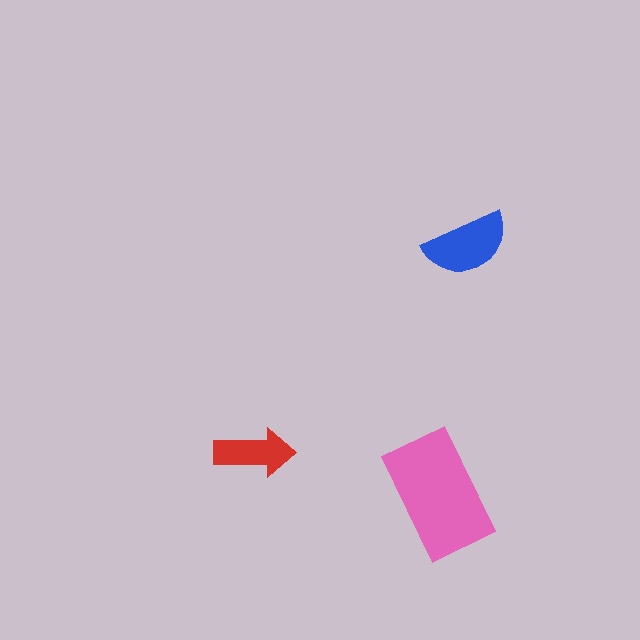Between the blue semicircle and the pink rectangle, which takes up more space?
The pink rectangle.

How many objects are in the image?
There are 3 objects in the image.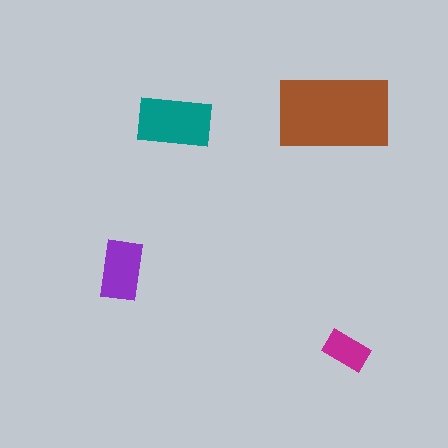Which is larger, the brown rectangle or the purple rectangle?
The brown one.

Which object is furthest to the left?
The purple rectangle is leftmost.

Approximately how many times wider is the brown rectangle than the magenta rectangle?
About 2.5 times wider.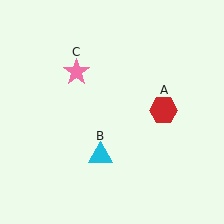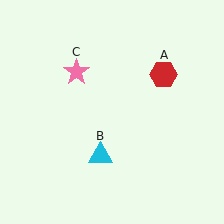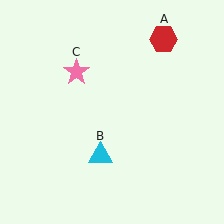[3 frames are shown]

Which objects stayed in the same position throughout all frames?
Cyan triangle (object B) and pink star (object C) remained stationary.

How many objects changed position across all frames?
1 object changed position: red hexagon (object A).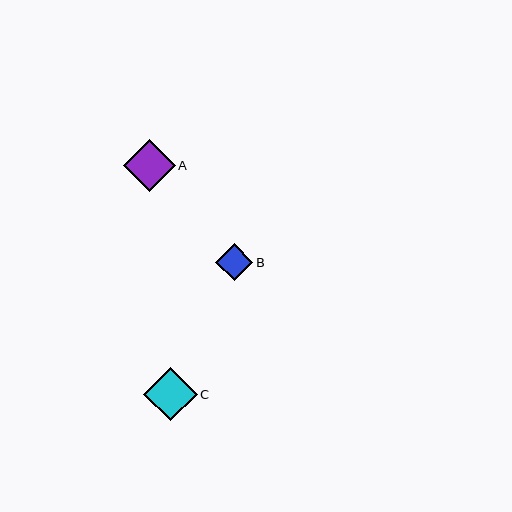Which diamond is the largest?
Diamond C is the largest with a size of approximately 54 pixels.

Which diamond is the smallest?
Diamond B is the smallest with a size of approximately 37 pixels.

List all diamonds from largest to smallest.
From largest to smallest: C, A, B.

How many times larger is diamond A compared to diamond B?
Diamond A is approximately 1.4 times the size of diamond B.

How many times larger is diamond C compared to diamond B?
Diamond C is approximately 1.4 times the size of diamond B.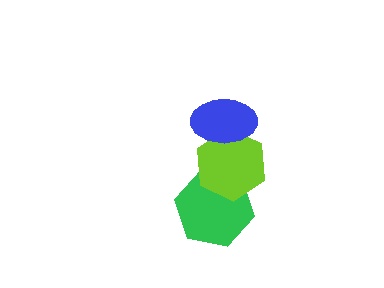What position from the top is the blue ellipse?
The blue ellipse is 1st from the top.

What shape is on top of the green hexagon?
The lime hexagon is on top of the green hexagon.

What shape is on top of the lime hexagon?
The blue ellipse is on top of the lime hexagon.